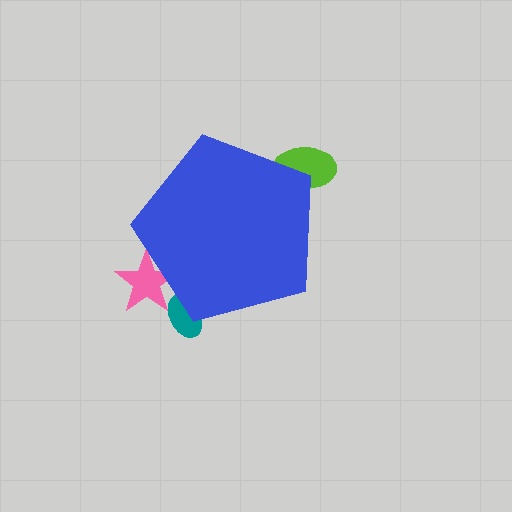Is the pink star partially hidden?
Yes, the pink star is partially hidden behind the blue pentagon.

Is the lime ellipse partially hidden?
Yes, the lime ellipse is partially hidden behind the blue pentagon.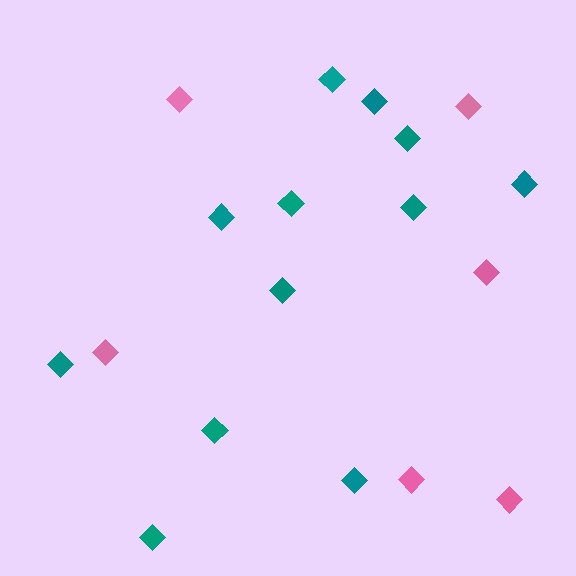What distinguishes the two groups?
There are 2 groups: one group of pink diamonds (6) and one group of teal diamonds (12).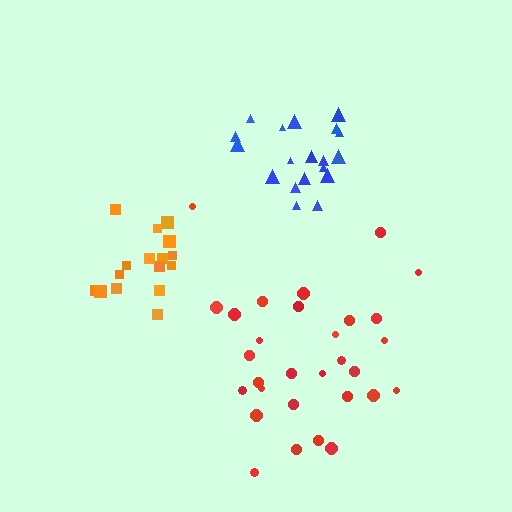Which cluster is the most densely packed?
Blue.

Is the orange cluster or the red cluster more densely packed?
Orange.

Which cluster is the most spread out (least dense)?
Red.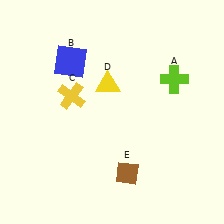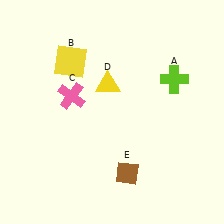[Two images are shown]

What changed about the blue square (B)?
In Image 1, B is blue. In Image 2, it changed to yellow.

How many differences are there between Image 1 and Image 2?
There are 2 differences between the two images.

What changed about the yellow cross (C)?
In Image 1, C is yellow. In Image 2, it changed to pink.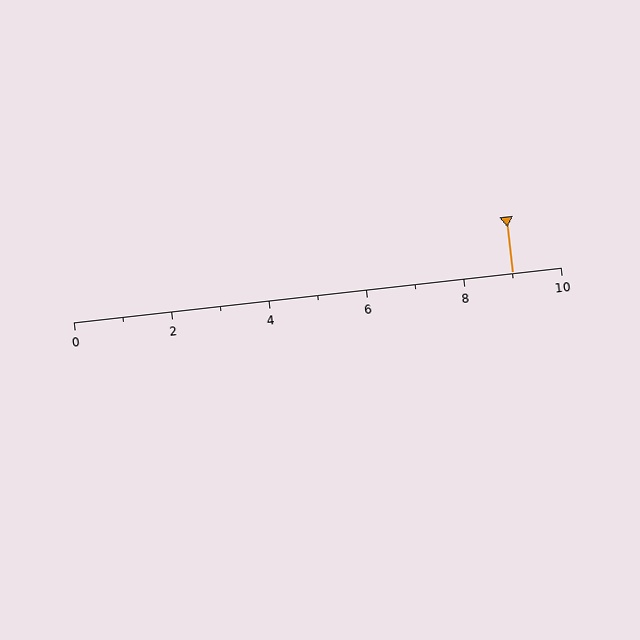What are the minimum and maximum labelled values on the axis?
The axis runs from 0 to 10.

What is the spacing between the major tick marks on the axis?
The major ticks are spaced 2 apart.